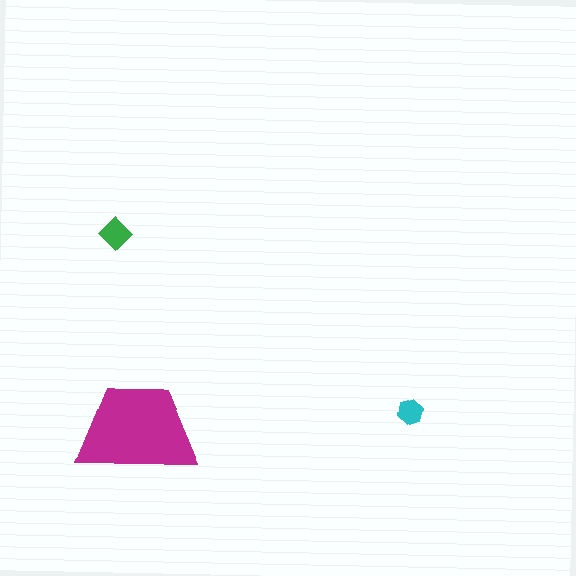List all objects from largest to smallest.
The magenta trapezoid, the green diamond, the cyan hexagon.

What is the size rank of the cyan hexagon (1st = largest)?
3rd.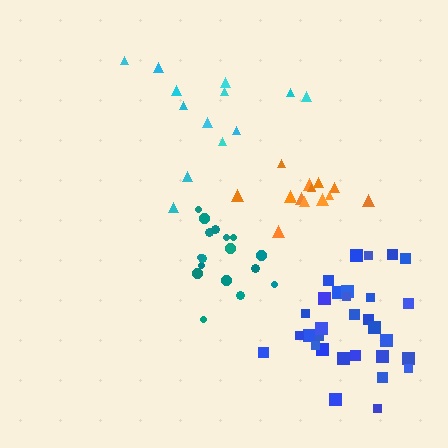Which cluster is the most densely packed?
Teal.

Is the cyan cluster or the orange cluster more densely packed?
Orange.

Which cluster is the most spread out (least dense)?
Cyan.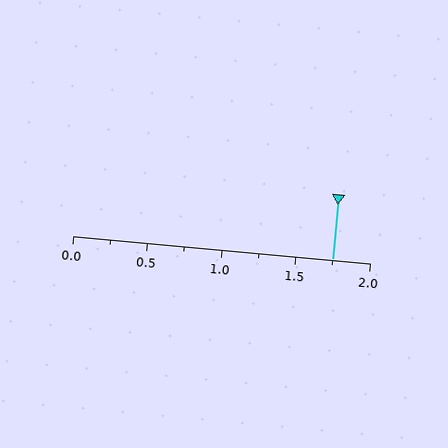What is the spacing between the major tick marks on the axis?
The major ticks are spaced 0.5 apart.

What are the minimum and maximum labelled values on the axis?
The axis runs from 0.0 to 2.0.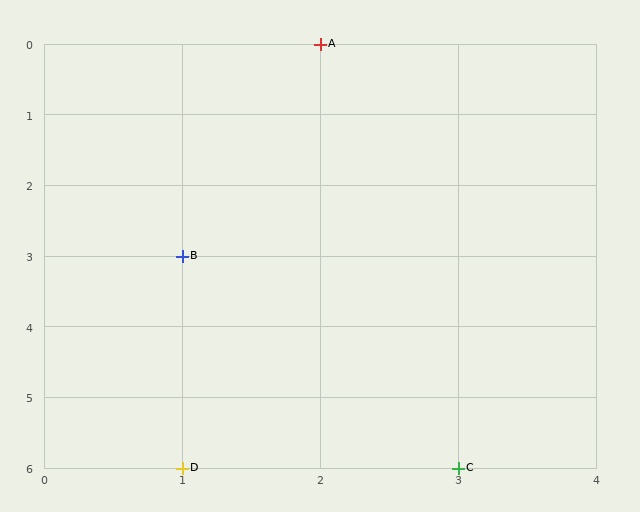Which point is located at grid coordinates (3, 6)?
Point C is at (3, 6).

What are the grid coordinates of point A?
Point A is at grid coordinates (2, 0).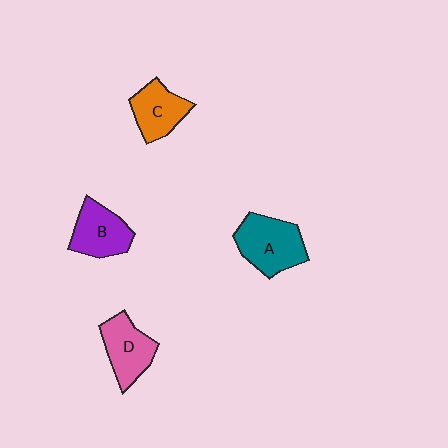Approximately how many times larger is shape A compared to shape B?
Approximately 1.2 times.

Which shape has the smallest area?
Shape C (orange).